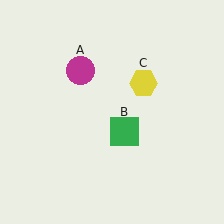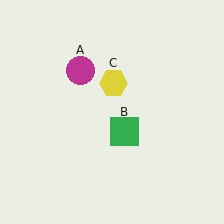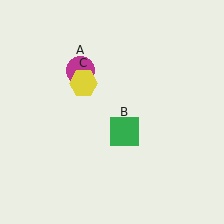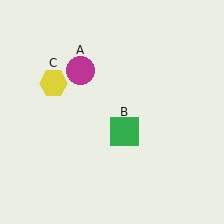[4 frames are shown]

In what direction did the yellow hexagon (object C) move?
The yellow hexagon (object C) moved left.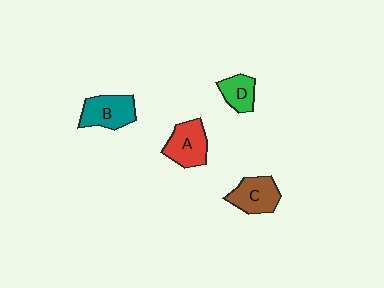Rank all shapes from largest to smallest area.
From largest to smallest: B (teal), A (red), C (brown), D (green).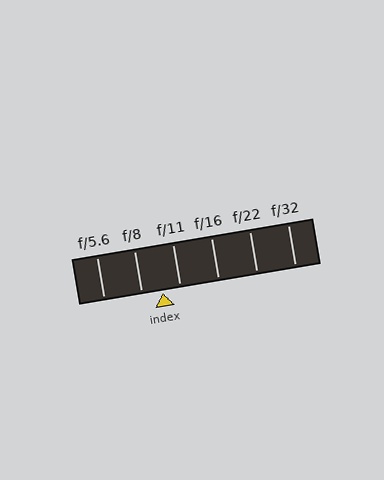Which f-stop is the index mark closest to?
The index mark is closest to f/11.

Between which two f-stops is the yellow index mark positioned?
The index mark is between f/8 and f/11.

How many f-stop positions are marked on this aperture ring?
There are 6 f-stop positions marked.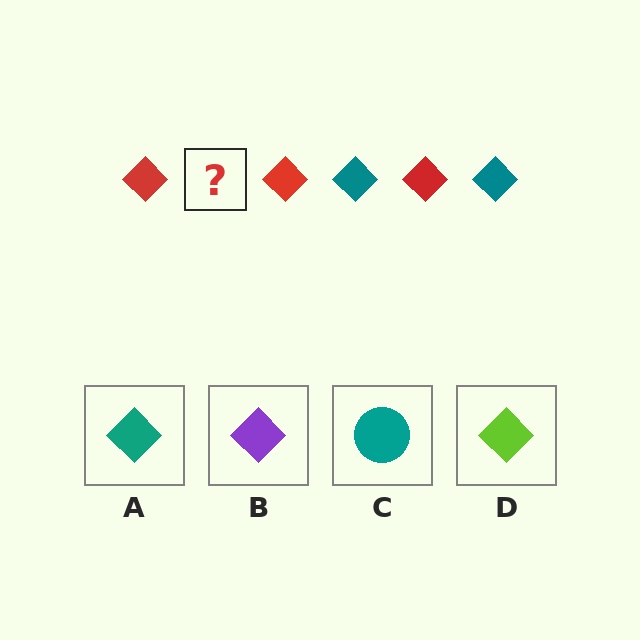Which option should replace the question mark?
Option A.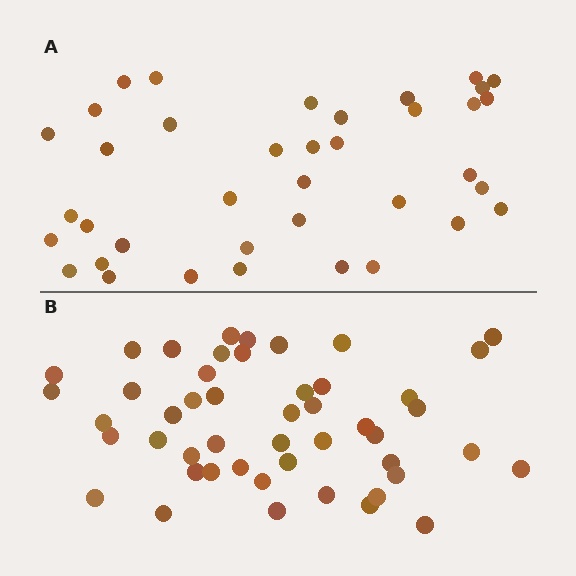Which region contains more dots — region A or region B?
Region B (the bottom region) has more dots.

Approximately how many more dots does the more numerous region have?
Region B has roughly 10 or so more dots than region A.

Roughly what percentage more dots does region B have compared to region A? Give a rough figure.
About 25% more.